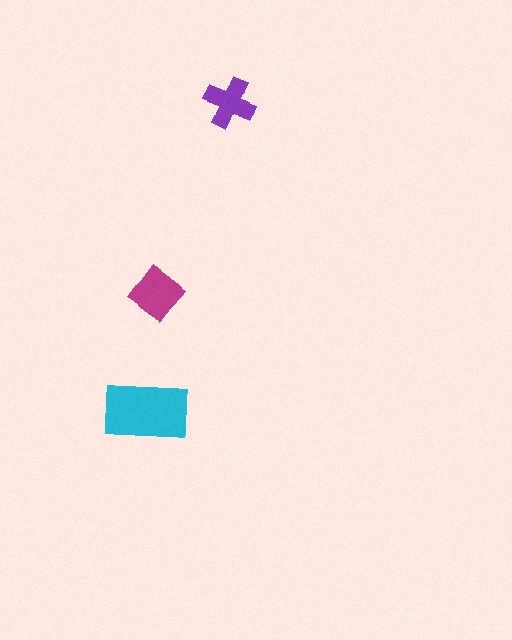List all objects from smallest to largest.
The purple cross, the magenta diamond, the cyan rectangle.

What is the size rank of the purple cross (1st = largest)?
3rd.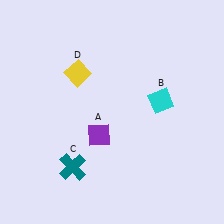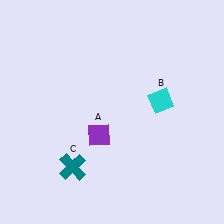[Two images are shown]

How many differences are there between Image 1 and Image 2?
There is 1 difference between the two images.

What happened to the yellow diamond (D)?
The yellow diamond (D) was removed in Image 2. It was in the top-left area of Image 1.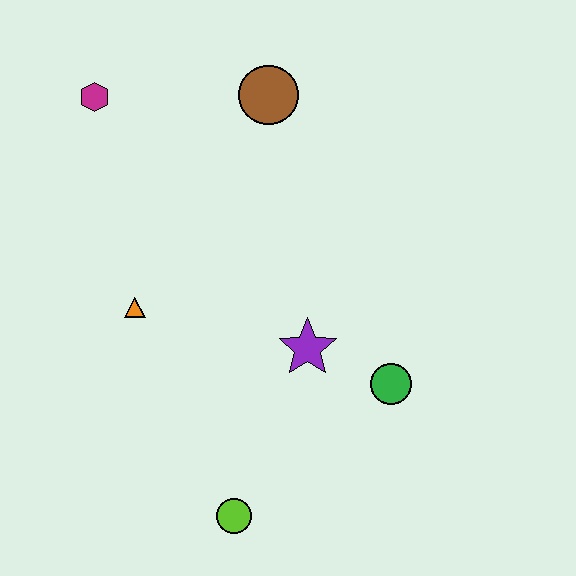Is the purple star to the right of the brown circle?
Yes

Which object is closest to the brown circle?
The magenta hexagon is closest to the brown circle.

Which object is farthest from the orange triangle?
The green circle is farthest from the orange triangle.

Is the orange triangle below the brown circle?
Yes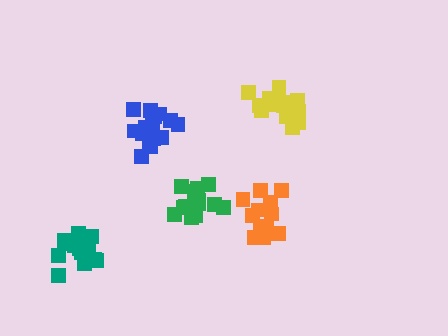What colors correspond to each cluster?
The clusters are colored: teal, yellow, green, orange, blue.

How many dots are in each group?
Group 1: 16 dots, Group 2: 16 dots, Group 3: 14 dots, Group 4: 14 dots, Group 5: 16 dots (76 total).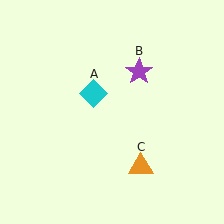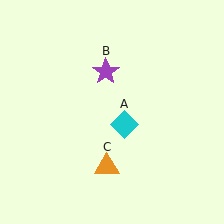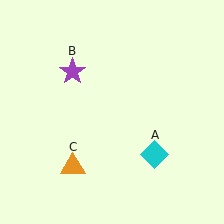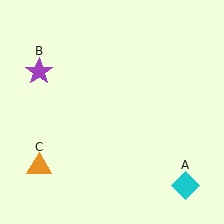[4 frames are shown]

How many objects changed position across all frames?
3 objects changed position: cyan diamond (object A), purple star (object B), orange triangle (object C).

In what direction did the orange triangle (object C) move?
The orange triangle (object C) moved left.